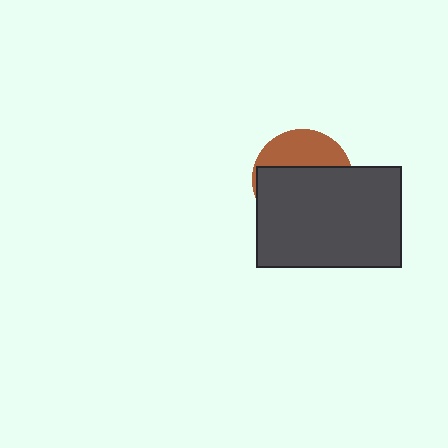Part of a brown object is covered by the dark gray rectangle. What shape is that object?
It is a circle.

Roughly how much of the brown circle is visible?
A small part of it is visible (roughly 34%).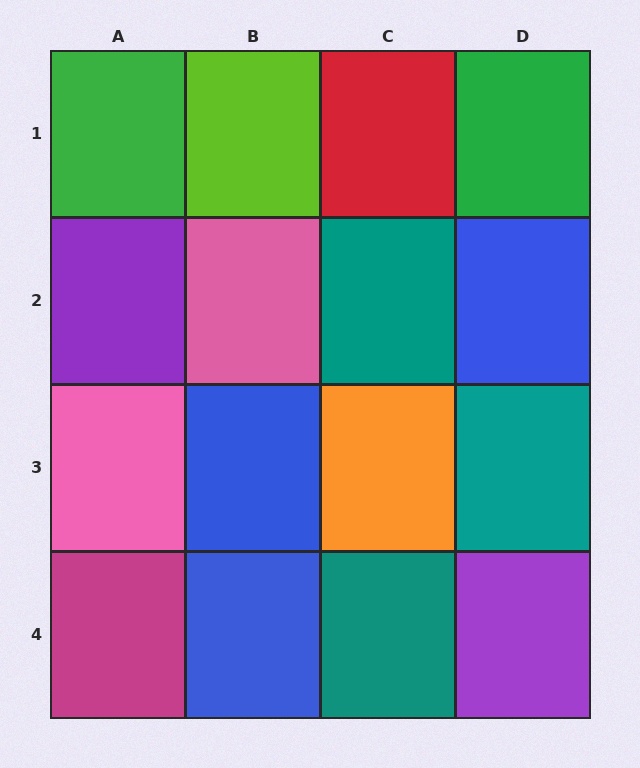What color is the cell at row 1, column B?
Lime.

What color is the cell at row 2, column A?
Purple.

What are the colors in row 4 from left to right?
Magenta, blue, teal, purple.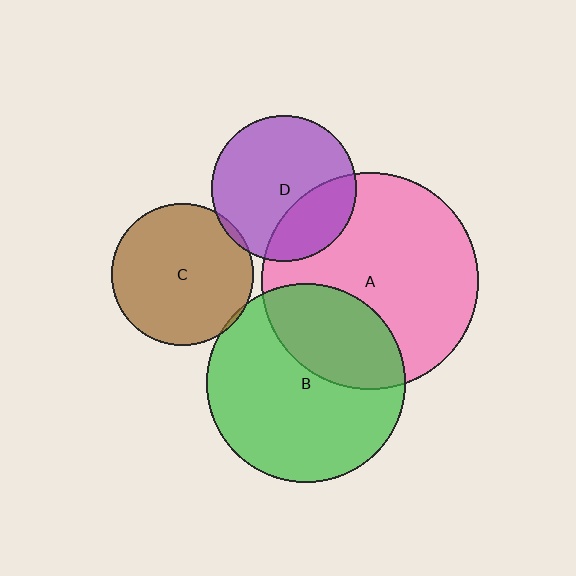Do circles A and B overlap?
Yes.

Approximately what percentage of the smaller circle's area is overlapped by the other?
Approximately 35%.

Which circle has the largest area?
Circle A (pink).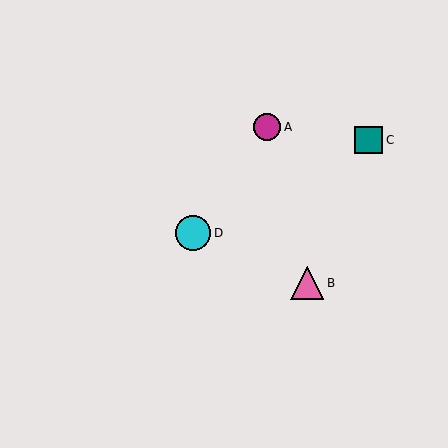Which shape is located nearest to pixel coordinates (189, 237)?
The cyan circle (labeled D) at (193, 233) is nearest to that location.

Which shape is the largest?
The cyan circle (labeled D) is the largest.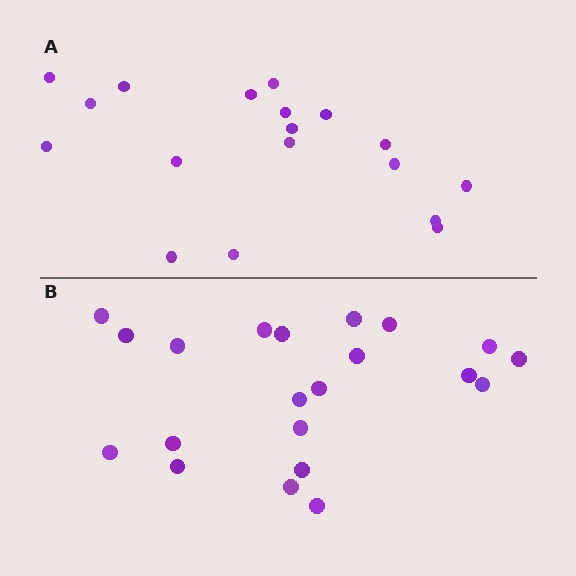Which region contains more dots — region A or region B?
Region B (the bottom region) has more dots.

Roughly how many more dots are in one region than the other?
Region B has just a few more — roughly 2 or 3 more dots than region A.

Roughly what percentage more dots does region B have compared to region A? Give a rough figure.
About 15% more.